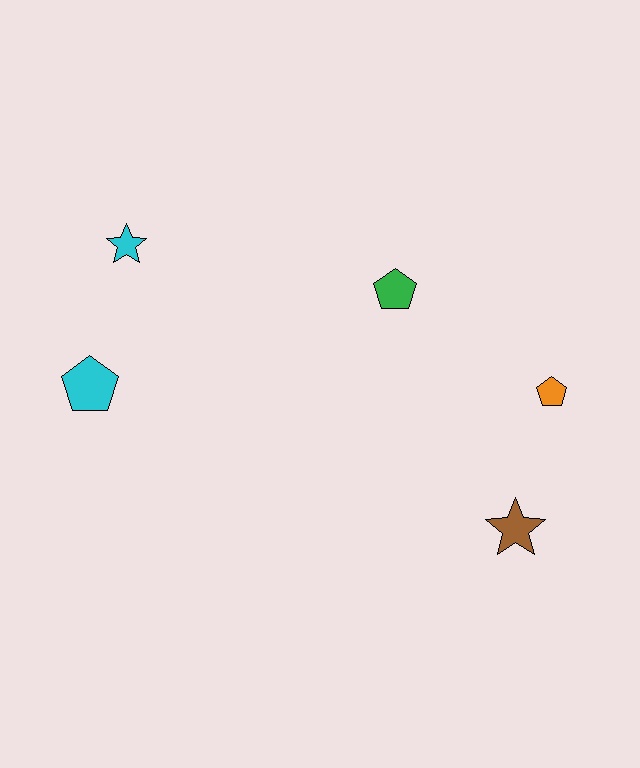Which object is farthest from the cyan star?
The brown star is farthest from the cyan star.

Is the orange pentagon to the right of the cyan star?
Yes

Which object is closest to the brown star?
The orange pentagon is closest to the brown star.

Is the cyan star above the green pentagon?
Yes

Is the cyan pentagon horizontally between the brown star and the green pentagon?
No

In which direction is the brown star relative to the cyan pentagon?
The brown star is to the right of the cyan pentagon.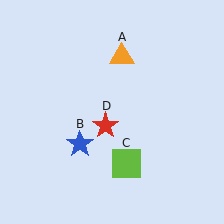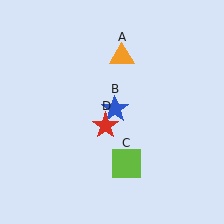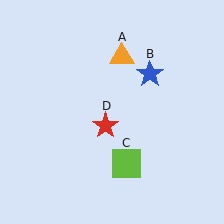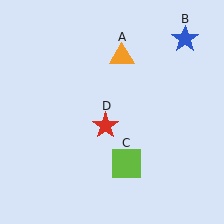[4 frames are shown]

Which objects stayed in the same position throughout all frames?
Orange triangle (object A) and lime square (object C) and red star (object D) remained stationary.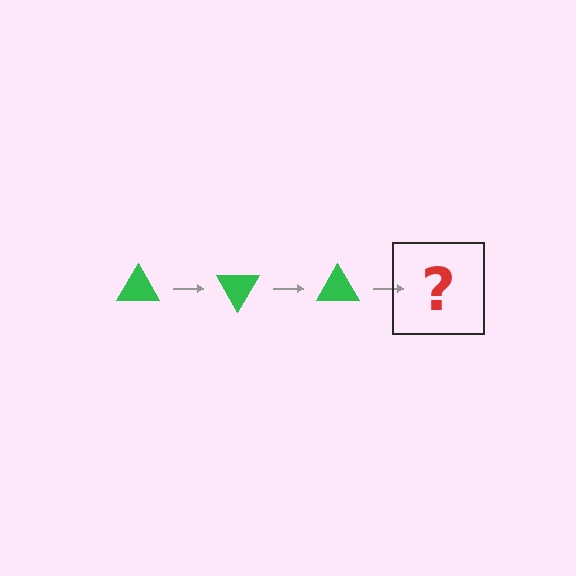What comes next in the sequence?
The next element should be a green triangle rotated 180 degrees.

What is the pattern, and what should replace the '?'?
The pattern is that the triangle rotates 60 degrees each step. The '?' should be a green triangle rotated 180 degrees.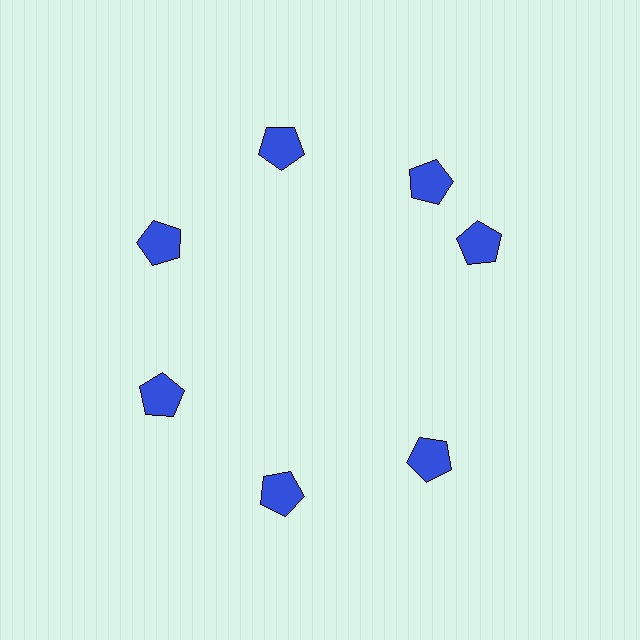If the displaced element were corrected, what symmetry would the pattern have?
It would have 7-fold rotational symmetry — the pattern would map onto itself every 51 degrees.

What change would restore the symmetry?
The symmetry would be restored by rotating it back into even spacing with its neighbors so that all 7 pentagons sit at equal angles and equal distance from the center.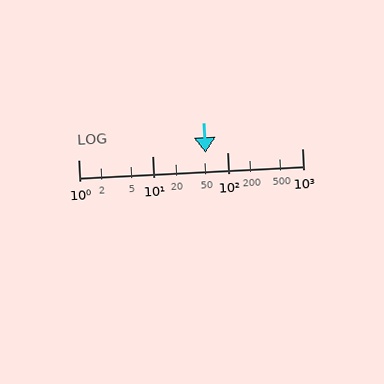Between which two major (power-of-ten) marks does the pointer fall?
The pointer is between 10 and 100.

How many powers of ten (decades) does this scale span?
The scale spans 3 decades, from 1 to 1000.